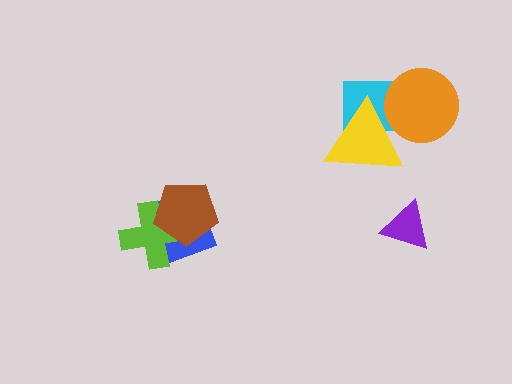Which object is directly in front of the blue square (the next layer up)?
The lime cross is directly in front of the blue square.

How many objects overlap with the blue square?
2 objects overlap with the blue square.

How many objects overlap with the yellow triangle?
2 objects overlap with the yellow triangle.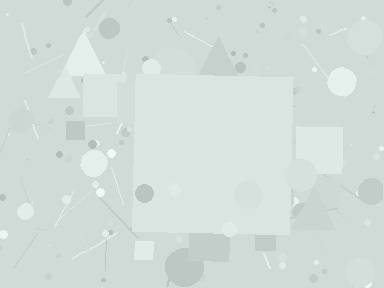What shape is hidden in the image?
A square is hidden in the image.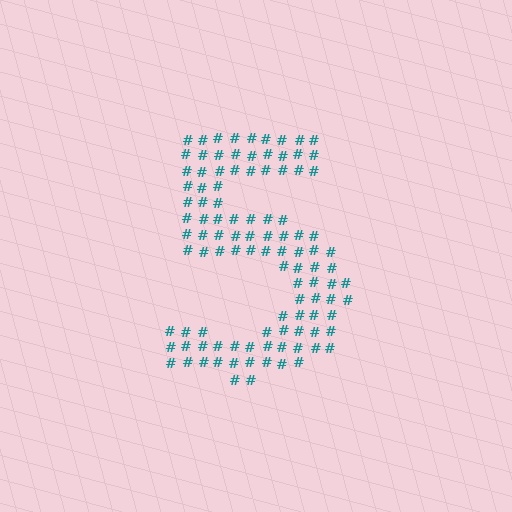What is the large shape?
The large shape is the digit 5.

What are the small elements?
The small elements are hash symbols.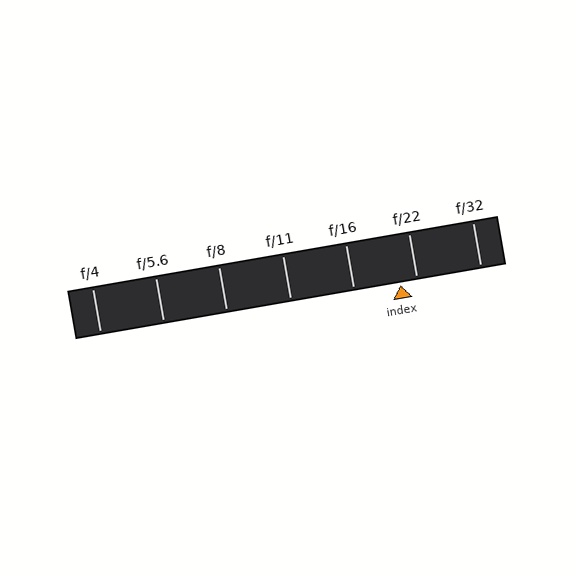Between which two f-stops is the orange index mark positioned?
The index mark is between f/16 and f/22.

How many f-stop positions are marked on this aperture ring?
There are 7 f-stop positions marked.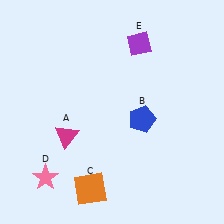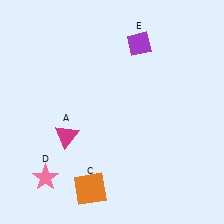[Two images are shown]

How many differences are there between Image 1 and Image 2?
There is 1 difference between the two images.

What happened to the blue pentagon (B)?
The blue pentagon (B) was removed in Image 2. It was in the bottom-right area of Image 1.